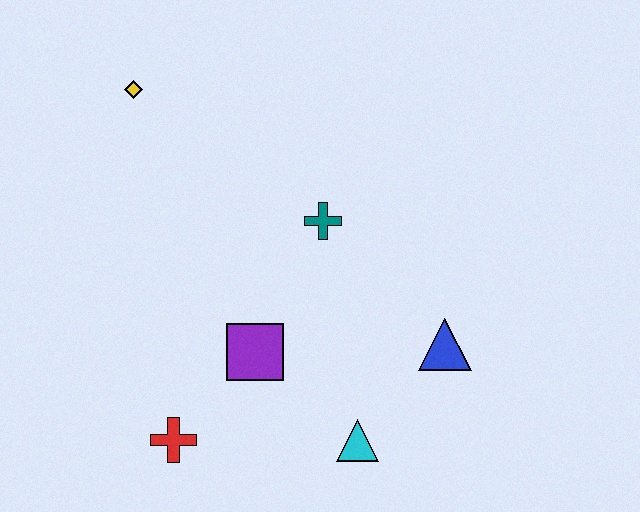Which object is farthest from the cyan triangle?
The yellow diamond is farthest from the cyan triangle.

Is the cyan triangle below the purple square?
Yes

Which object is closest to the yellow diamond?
The teal cross is closest to the yellow diamond.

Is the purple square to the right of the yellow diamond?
Yes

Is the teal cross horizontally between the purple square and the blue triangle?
Yes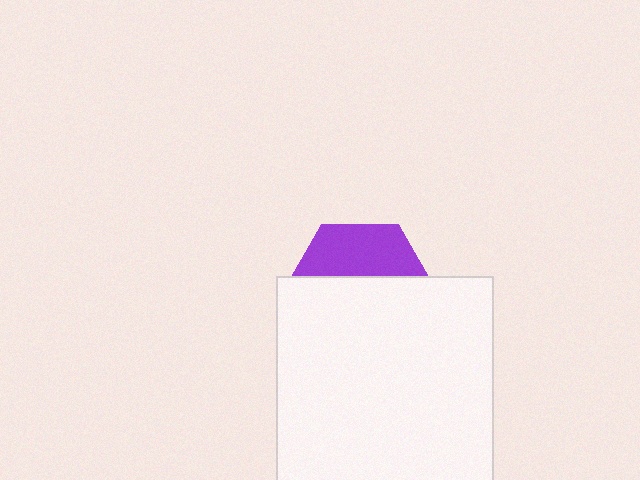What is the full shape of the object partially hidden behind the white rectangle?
The partially hidden object is a purple hexagon.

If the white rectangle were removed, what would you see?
You would see the complete purple hexagon.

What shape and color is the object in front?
The object in front is a white rectangle.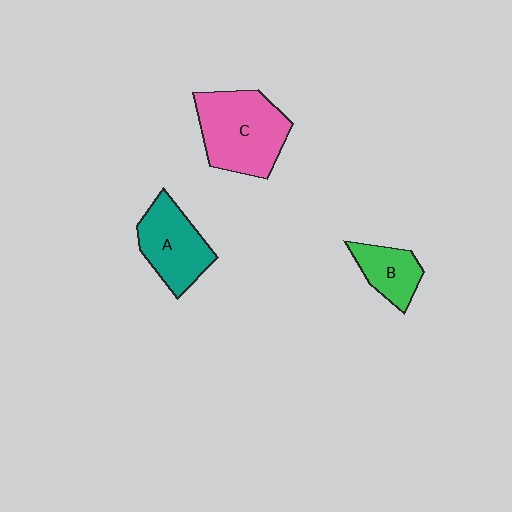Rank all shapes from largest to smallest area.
From largest to smallest: C (pink), A (teal), B (green).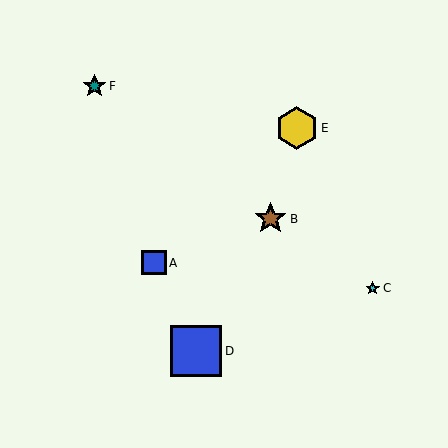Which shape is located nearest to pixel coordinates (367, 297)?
The cyan star (labeled C) at (373, 288) is nearest to that location.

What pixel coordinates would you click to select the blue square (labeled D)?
Click at (196, 351) to select the blue square D.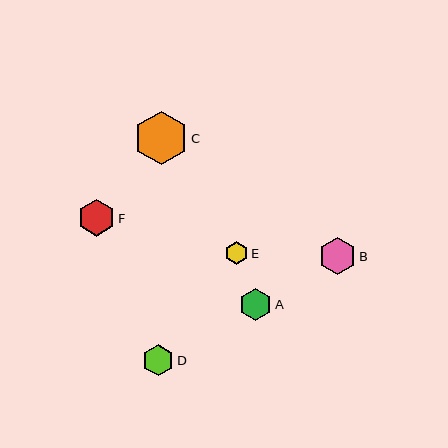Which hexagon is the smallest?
Hexagon E is the smallest with a size of approximately 22 pixels.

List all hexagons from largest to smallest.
From largest to smallest: C, B, F, A, D, E.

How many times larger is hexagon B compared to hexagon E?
Hexagon B is approximately 1.7 times the size of hexagon E.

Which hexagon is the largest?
Hexagon C is the largest with a size of approximately 54 pixels.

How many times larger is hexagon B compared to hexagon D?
Hexagon B is approximately 1.2 times the size of hexagon D.